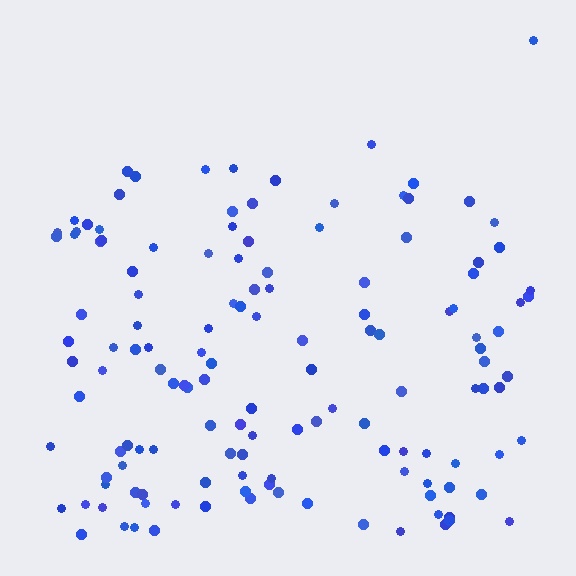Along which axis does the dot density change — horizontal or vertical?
Vertical.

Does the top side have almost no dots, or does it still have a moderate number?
Still a moderate number, just noticeably fewer than the bottom.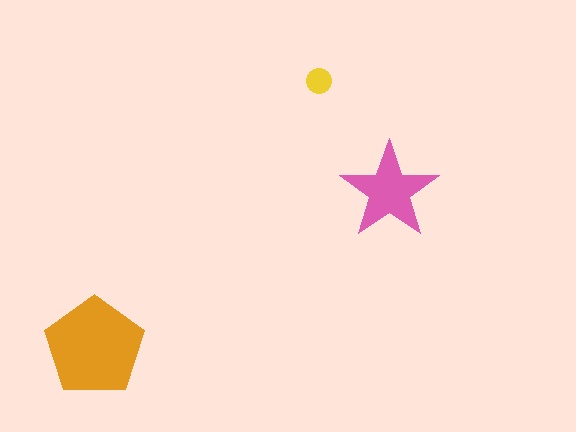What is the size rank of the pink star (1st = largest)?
2nd.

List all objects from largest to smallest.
The orange pentagon, the pink star, the yellow circle.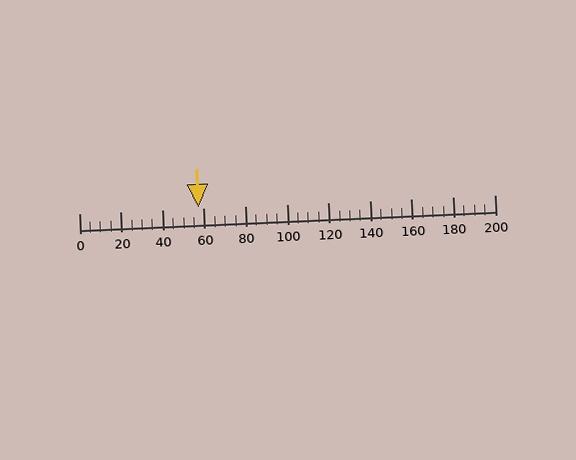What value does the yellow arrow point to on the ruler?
The yellow arrow points to approximately 58.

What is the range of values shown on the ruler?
The ruler shows values from 0 to 200.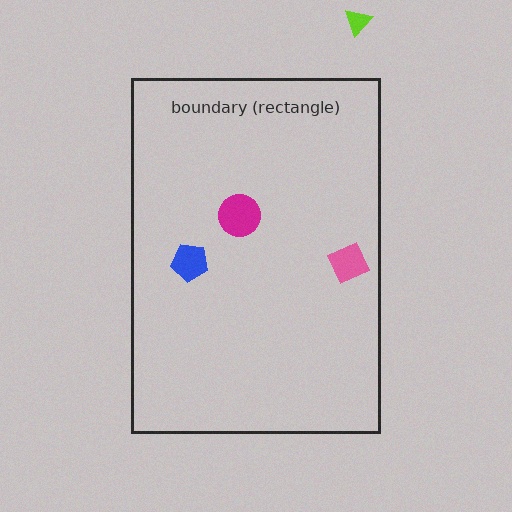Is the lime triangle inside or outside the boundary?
Outside.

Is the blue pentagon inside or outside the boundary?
Inside.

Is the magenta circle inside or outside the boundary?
Inside.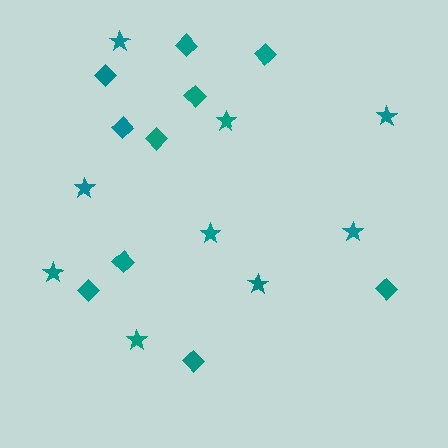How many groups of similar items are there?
There are 2 groups: one group of diamonds (10) and one group of stars (9).